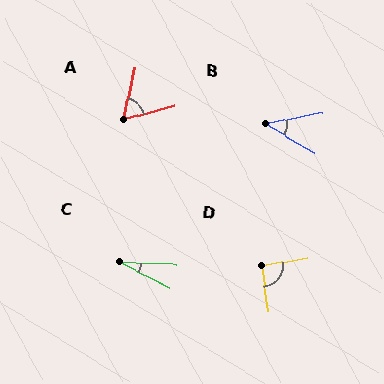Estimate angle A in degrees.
Approximately 63 degrees.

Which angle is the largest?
D, at approximately 90 degrees.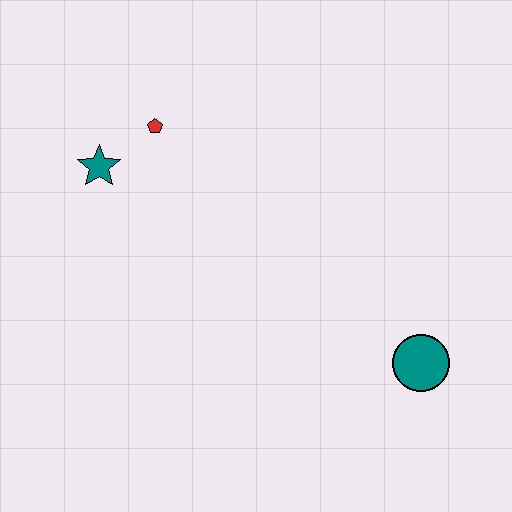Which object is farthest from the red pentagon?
The teal circle is farthest from the red pentagon.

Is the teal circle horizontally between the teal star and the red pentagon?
No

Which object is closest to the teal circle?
The red pentagon is closest to the teal circle.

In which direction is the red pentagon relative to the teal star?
The red pentagon is to the right of the teal star.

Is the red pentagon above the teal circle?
Yes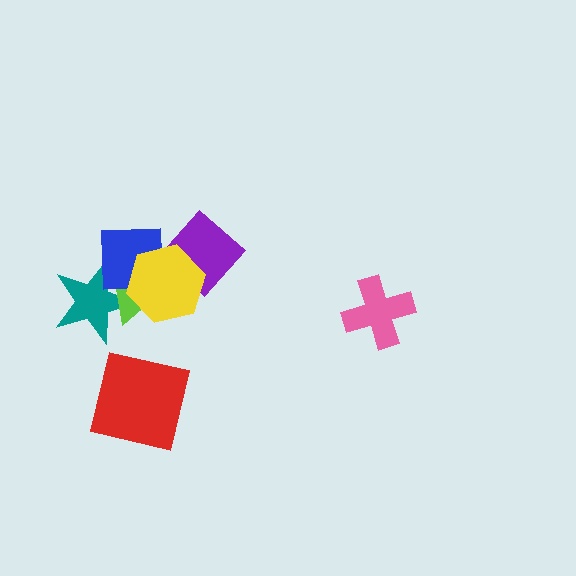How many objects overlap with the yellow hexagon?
4 objects overlap with the yellow hexagon.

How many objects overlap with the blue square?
3 objects overlap with the blue square.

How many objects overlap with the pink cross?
0 objects overlap with the pink cross.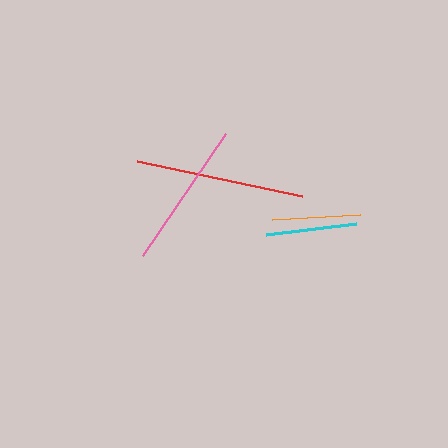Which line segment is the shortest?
The orange line is the shortest at approximately 88 pixels.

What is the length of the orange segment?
The orange segment is approximately 88 pixels long.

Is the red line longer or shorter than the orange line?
The red line is longer than the orange line.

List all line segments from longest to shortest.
From longest to shortest: red, pink, cyan, orange.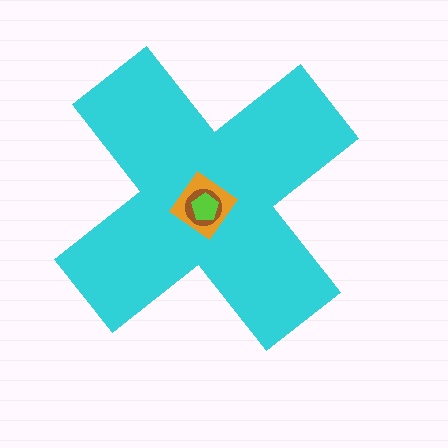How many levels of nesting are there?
4.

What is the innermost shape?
The lime pentagon.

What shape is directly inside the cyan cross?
The orange diamond.